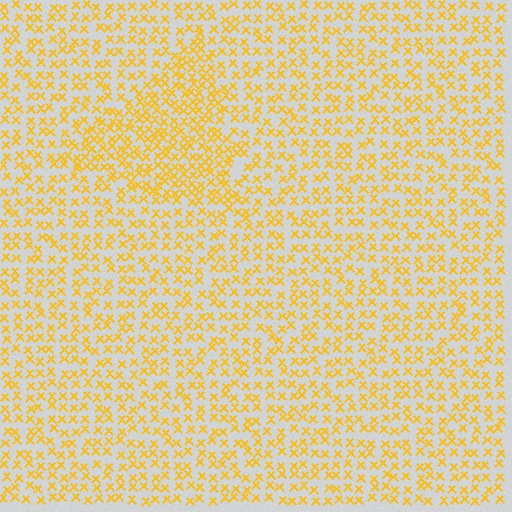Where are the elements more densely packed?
The elements are more densely packed inside the triangle boundary.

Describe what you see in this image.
The image contains small yellow elements arranged at two different densities. A triangle-shaped region is visible where the elements are more densely packed than the surrounding area.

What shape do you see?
I see a triangle.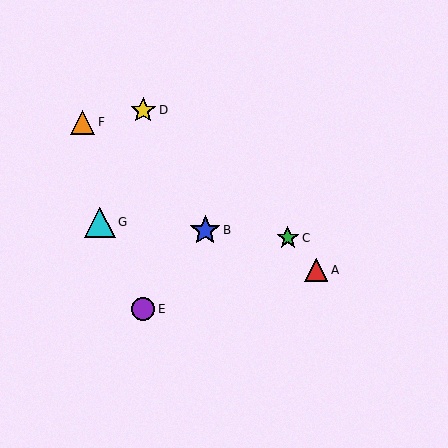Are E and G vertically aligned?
No, E is at x≈143 and G is at x≈100.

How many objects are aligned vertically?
2 objects (D, E) are aligned vertically.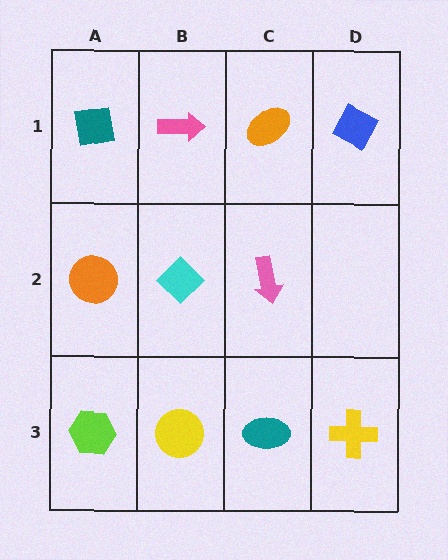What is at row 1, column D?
A blue diamond.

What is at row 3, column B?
A yellow circle.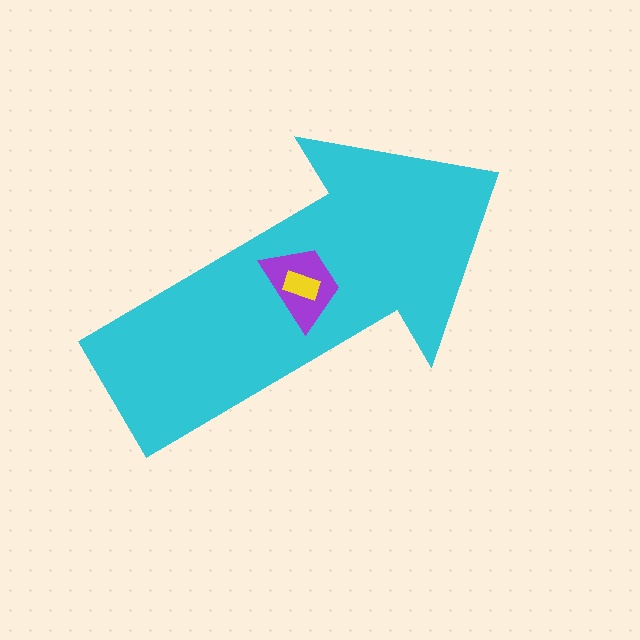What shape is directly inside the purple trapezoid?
The yellow rectangle.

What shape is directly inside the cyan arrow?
The purple trapezoid.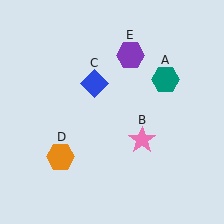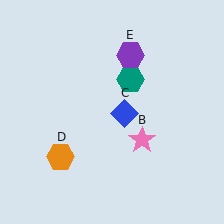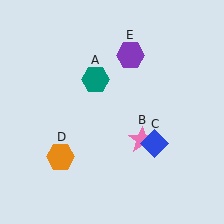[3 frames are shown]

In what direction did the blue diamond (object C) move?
The blue diamond (object C) moved down and to the right.